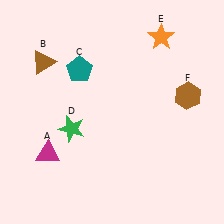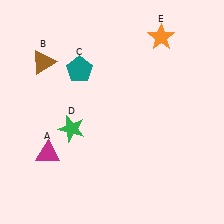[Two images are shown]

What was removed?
The brown hexagon (F) was removed in Image 2.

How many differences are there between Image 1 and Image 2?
There is 1 difference between the two images.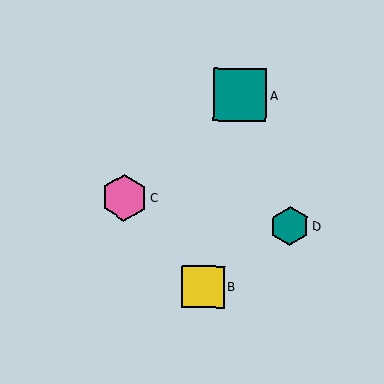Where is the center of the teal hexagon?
The center of the teal hexagon is at (290, 226).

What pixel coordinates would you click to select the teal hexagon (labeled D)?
Click at (290, 226) to select the teal hexagon D.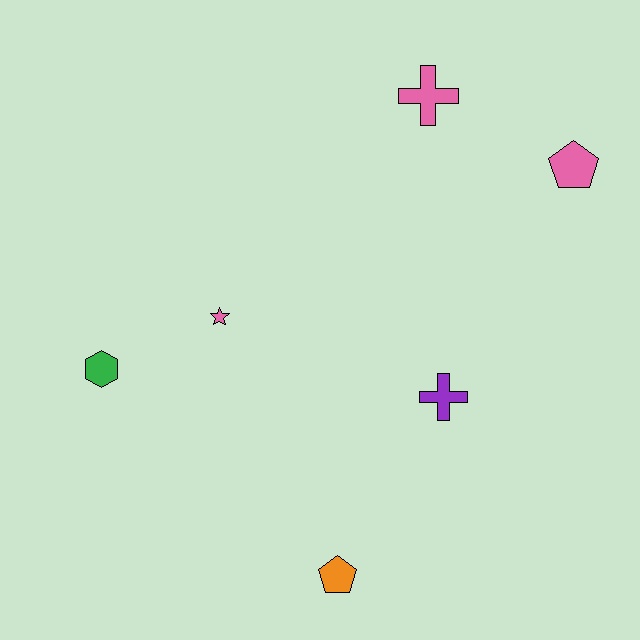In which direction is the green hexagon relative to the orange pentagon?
The green hexagon is to the left of the orange pentagon.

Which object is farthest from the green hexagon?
The pink pentagon is farthest from the green hexagon.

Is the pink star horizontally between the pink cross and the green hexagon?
Yes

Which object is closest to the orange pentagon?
The purple cross is closest to the orange pentagon.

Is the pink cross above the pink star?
Yes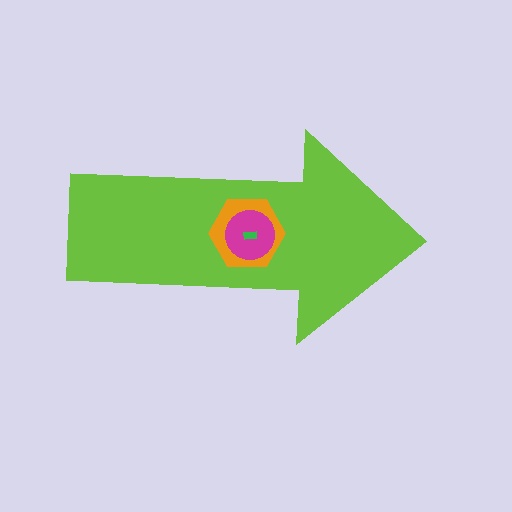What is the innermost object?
The green rectangle.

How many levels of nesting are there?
4.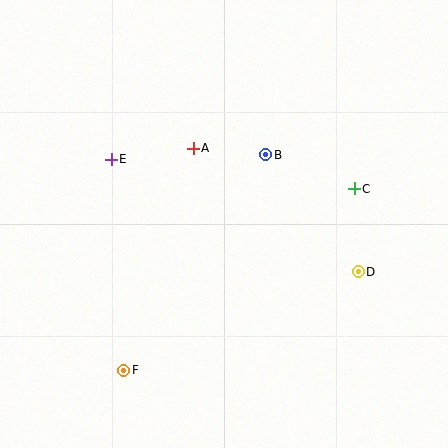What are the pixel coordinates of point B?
Point B is at (266, 155).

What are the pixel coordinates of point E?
Point E is at (111, 159).